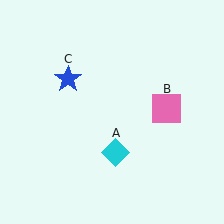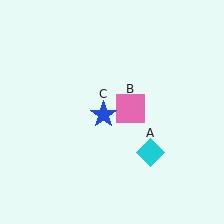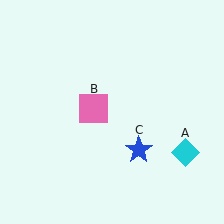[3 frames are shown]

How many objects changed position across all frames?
3 objects changed position: cyan diamond (object A), pink square (object B), blue star (object C).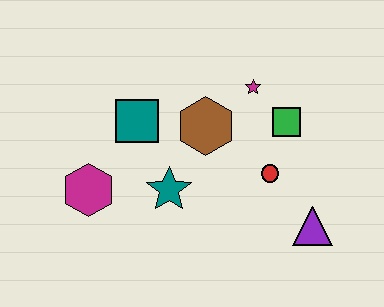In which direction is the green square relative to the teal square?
The green square is to the right of the teal square.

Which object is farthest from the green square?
The magenta hexagon is farthest from the green square.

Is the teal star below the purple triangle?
No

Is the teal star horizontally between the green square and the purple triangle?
No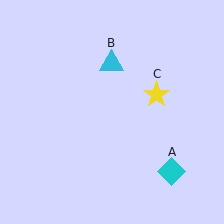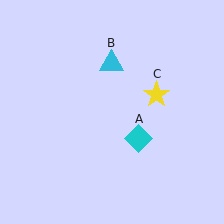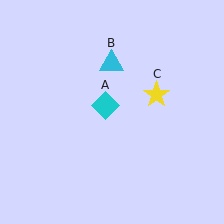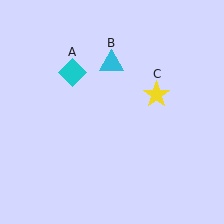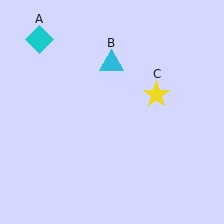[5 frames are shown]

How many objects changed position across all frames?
1 object changed position: cyan diamond (object A).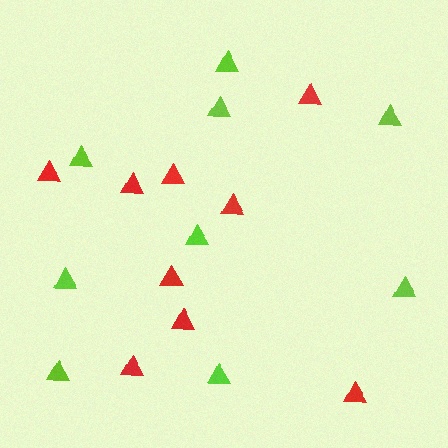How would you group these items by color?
There are 2 groups: one group of lime triangles (9) and one group of red triangles (9).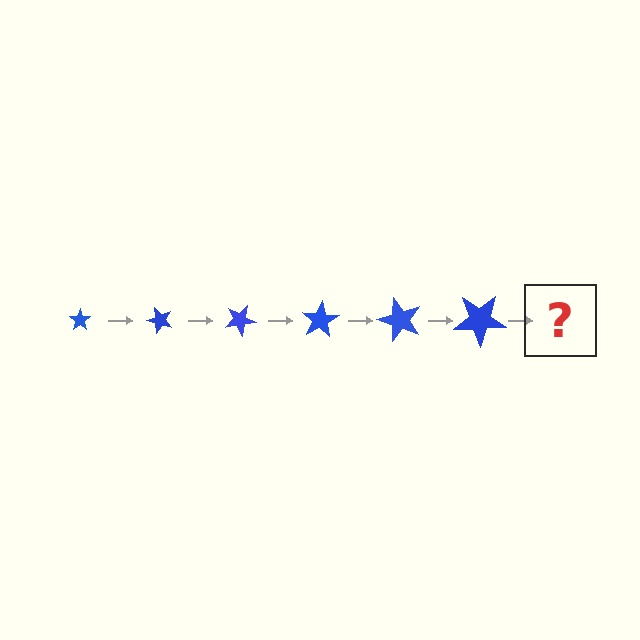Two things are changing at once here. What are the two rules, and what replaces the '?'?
The two rules are that the star grows larger each step and it rotates 50 degrees each step. The '?' should be a star, larger than the previous one and rotated 300 degrees from the start.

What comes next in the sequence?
The next element should be a star, larger than the previous one and rotated 300 degrees from the start.